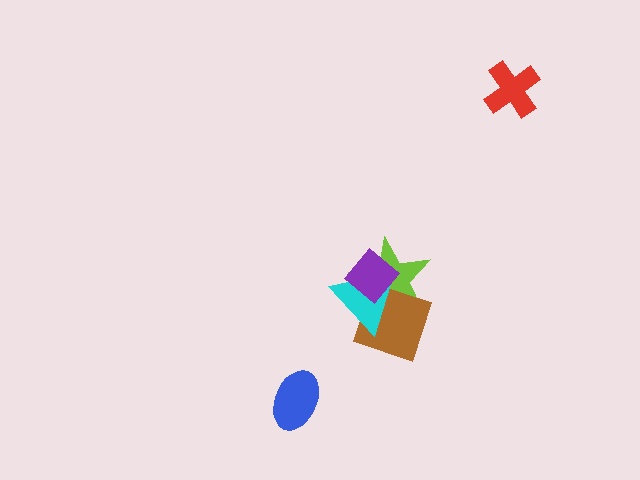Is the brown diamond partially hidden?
Yes, it is partially covered by another shape.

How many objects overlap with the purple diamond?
3 objects overlap with the purple diamond.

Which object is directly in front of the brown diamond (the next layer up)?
The cyan triangle is directly in front of the brown diamond.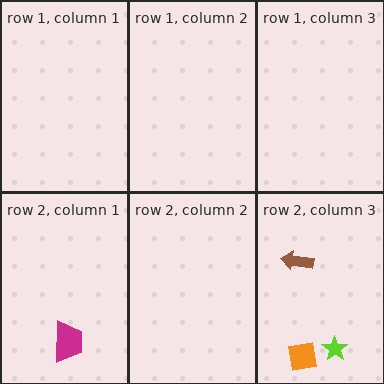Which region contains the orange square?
The row 2, column 3 region.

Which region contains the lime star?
The row 2, column 3 region.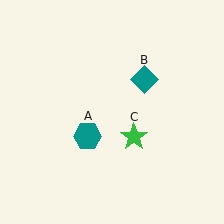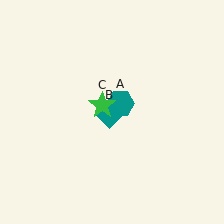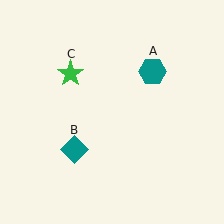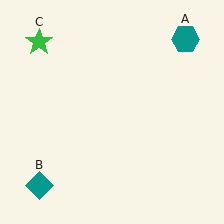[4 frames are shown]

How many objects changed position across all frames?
3 objects changed position: teal hexagon (object A), teal diamond (object B), green star (object C).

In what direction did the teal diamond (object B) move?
The teal diamond (object B) moved down and to the left.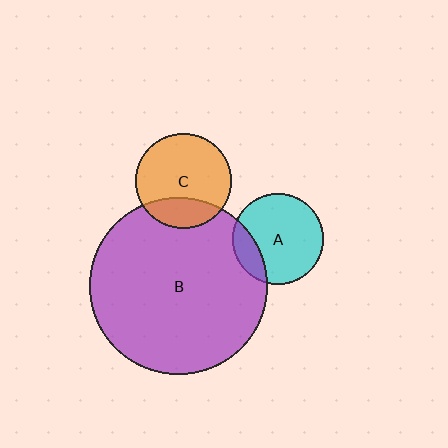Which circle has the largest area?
Circle B (purple).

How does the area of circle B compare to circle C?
Approximately 3.4 times.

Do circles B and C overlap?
Yes.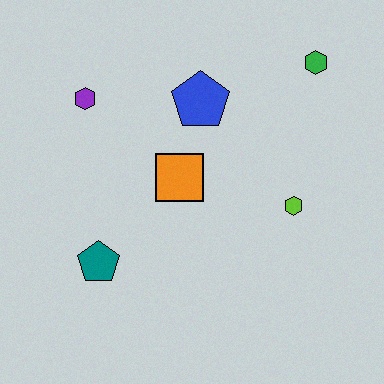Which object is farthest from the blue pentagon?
The teal pentagon is farthest from the blue pentagon.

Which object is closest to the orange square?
The blue pentagon is closest to the orange square.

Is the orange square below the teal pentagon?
No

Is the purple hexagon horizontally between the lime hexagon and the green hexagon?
No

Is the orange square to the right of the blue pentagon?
No